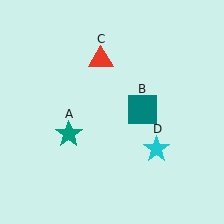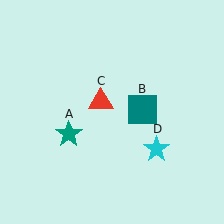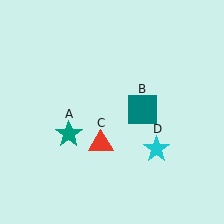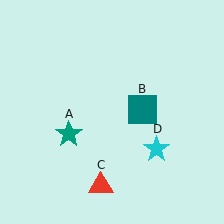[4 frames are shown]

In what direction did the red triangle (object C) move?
The red triangle (object C) moved down.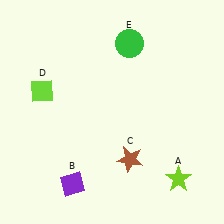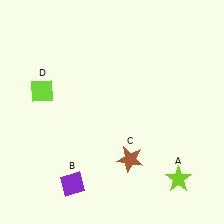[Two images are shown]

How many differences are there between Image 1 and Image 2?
There is 1 difference between the two images.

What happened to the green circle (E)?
The green circle (E) was removed in Image 2. It was in the top-right area of Image 1.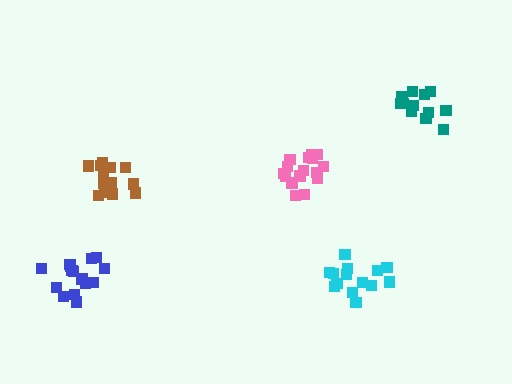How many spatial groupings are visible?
There are 5 spatial groupings.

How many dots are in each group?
Group 1: 12 dots, Group 2: 14 dots, Group 3: 16 dots, Group 4: 14 dots, Group 5: 16 dots (72 total).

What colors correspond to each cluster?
The clusters are colored: teal, brown, pink, cyan, blue.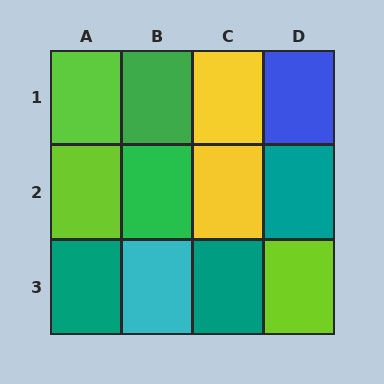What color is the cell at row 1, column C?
Yellow.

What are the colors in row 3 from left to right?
Teal, cyan, teal, lime.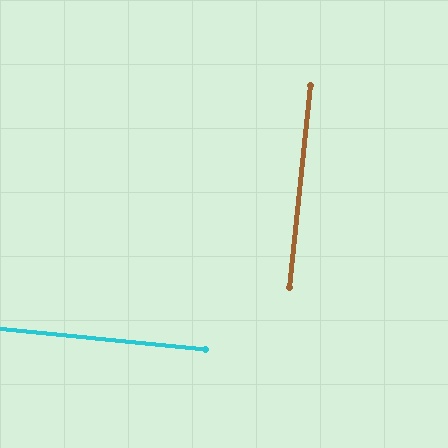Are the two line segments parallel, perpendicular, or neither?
Perpendicular — they meet at approximately 90°.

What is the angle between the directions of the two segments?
Approximately 90 degrees.